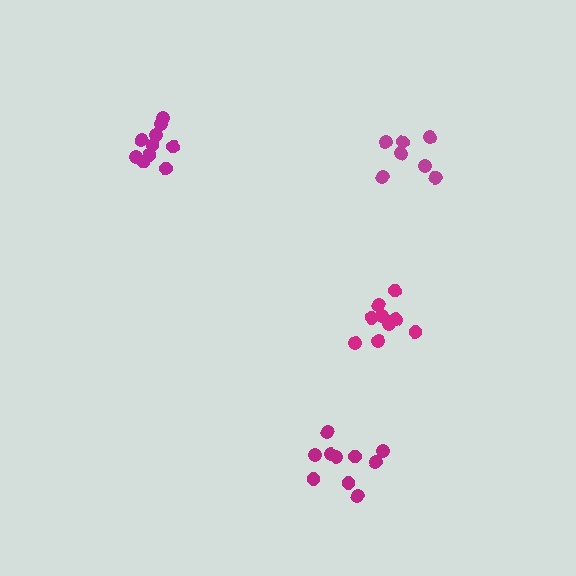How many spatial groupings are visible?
There are 4 spatial groupings.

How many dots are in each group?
Group 1: 10 dots, Group 2: 10 dots, Group 3: 7 dots, Group 4: 10 dots (37 total).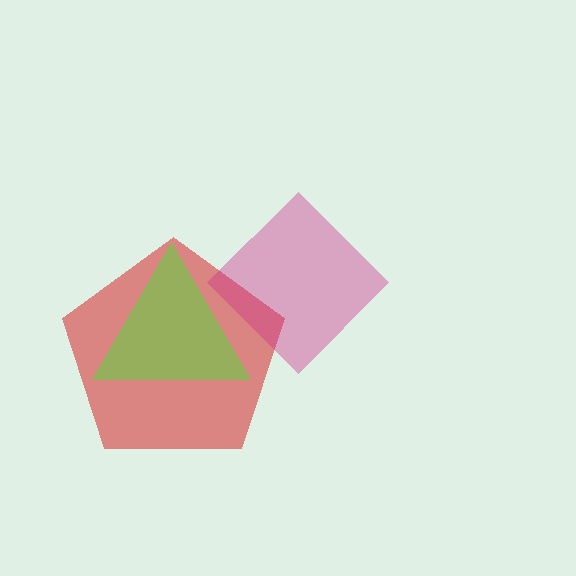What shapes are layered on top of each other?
The layered shapes are: a red pentagon, a lime triangle, a magenta diamond.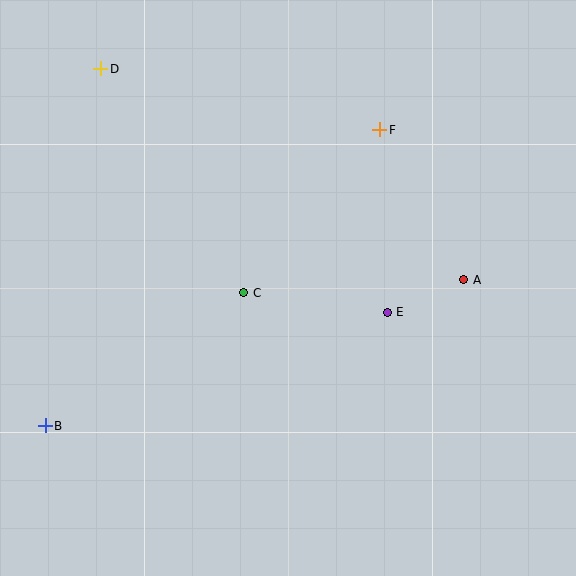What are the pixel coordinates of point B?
Point B is at (45, 426).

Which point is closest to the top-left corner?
Point D is closest to the top-left corner.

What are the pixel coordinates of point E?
Point E is at (387, 312).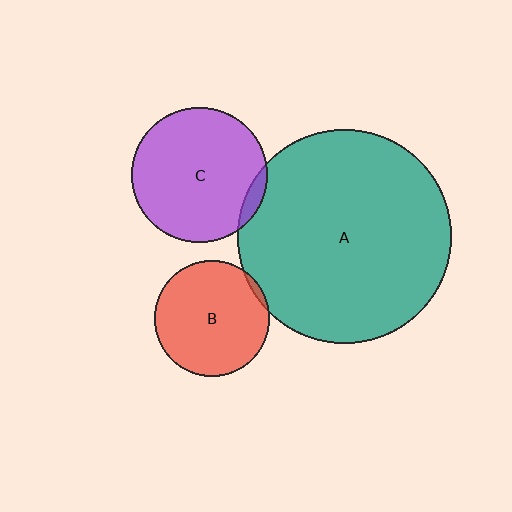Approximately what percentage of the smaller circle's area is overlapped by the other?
Approximately 5%.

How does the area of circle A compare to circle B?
Approximately 3.4 times.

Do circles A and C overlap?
Yes.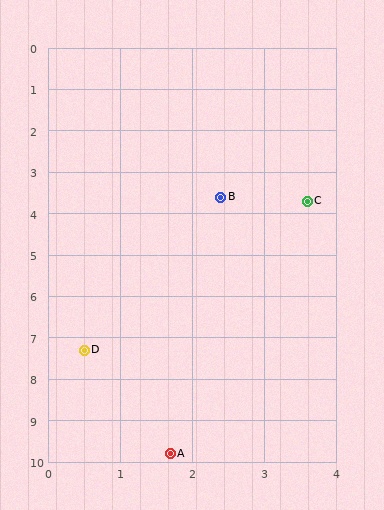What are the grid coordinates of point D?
Point D is at approximately (0.5, 7.3).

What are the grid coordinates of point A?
Point A is at approximately (1.7, 9.8).